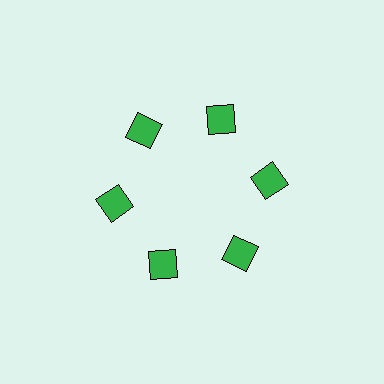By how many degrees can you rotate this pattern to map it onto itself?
The pattern maps onto itself every 60 degrees of rotation.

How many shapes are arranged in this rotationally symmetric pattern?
There are 6 shapes, arranged in 6 groups of 1.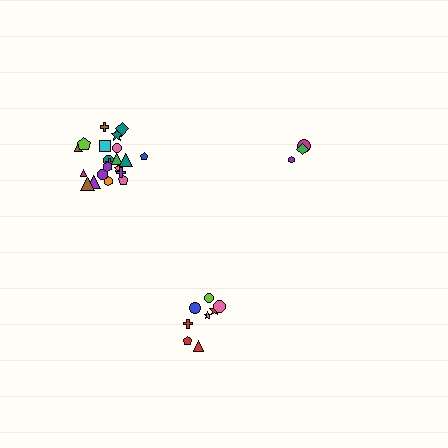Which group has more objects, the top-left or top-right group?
The top-left group.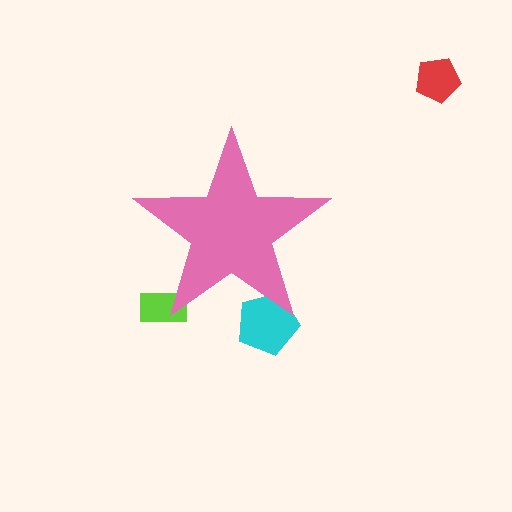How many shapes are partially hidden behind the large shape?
2 shapes are partially hidden.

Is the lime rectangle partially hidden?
Yes, the lime rectangle is partially hidden behind the pink star.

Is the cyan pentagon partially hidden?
Yes, the cyan pentagon is partially hidden behind the pink star.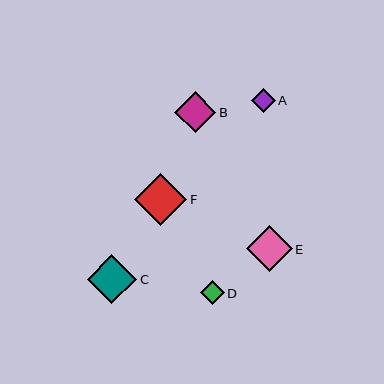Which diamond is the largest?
Diamond F is the largest with a size of approximately 52 pixels.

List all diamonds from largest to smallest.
From largest to smallest: F, C, E, B, A, D.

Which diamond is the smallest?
Diamond D is the smallest with a size of approximately 24 pixels.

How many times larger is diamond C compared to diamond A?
Diamond C is approximately 2.1 times the size of diamond A.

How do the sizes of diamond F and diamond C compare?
Diamond F and diamond C are approximately the same size.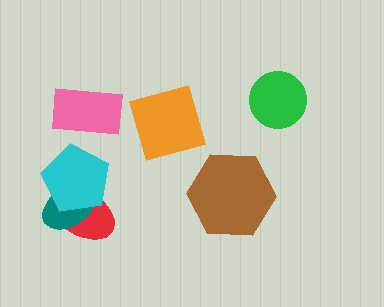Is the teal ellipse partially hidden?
Yes, it is partially covered by another shape.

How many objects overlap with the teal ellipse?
2 objects overlap with the teal ellipse.